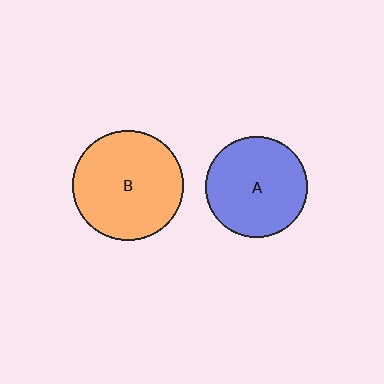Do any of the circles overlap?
No, none of the circles overlap.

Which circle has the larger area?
Circle B (orange).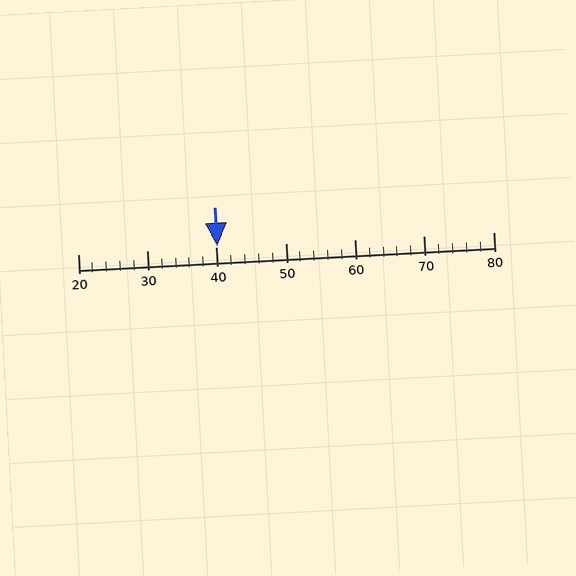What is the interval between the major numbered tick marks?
The major tick marks are spaced 10 units apart.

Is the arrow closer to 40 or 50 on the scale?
The arrow is closer to 40.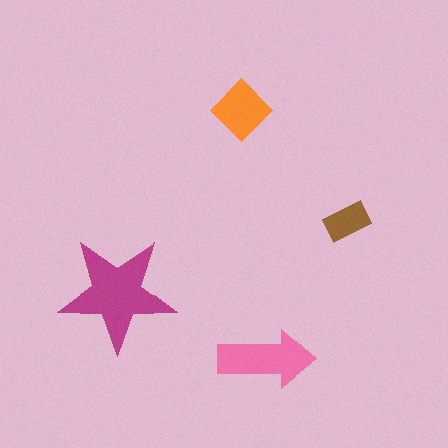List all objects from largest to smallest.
The magenta star, the pink arrow, the orange diamond, the brown rectangle.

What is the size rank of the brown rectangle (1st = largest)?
4th.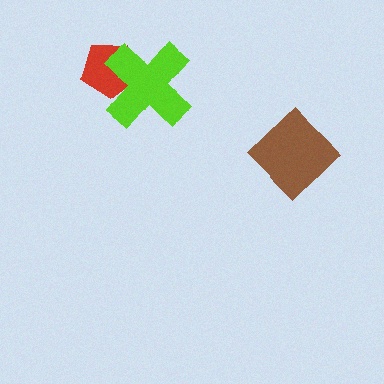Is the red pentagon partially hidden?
Yes, it is partially covered by another shape.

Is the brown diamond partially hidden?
No, no other shape covers it.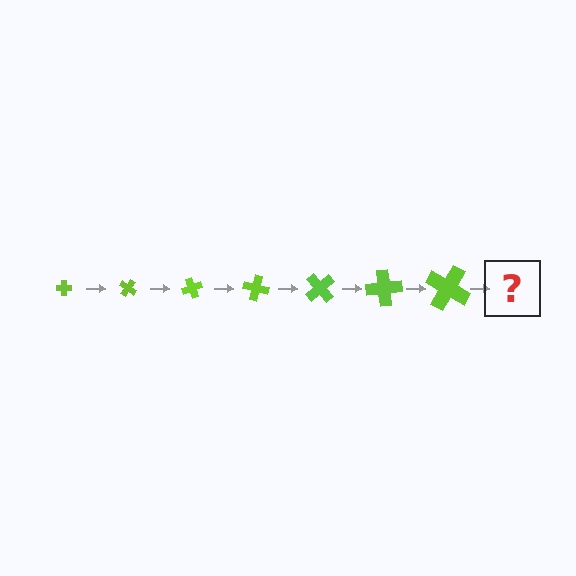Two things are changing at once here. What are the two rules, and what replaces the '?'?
The two rules are that the cross grows larger each step and it rotates 35 degrees each step. The '?' should be a cross, larger than the previous one and rotated 245 degrees from the start.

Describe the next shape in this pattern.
It should be a cross, larger than the previous one and rotated 245 degrees from the start.